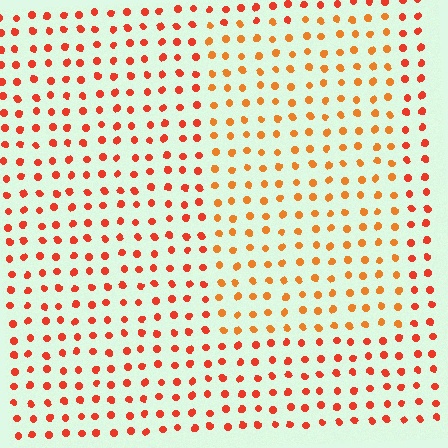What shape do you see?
I see a rectangle.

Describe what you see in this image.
The image is filled with small red elements in a uniform arrangement. A rectangle-shaped region is visible where the elements are tinted to a slightly different hue, forming a subtle color boundary.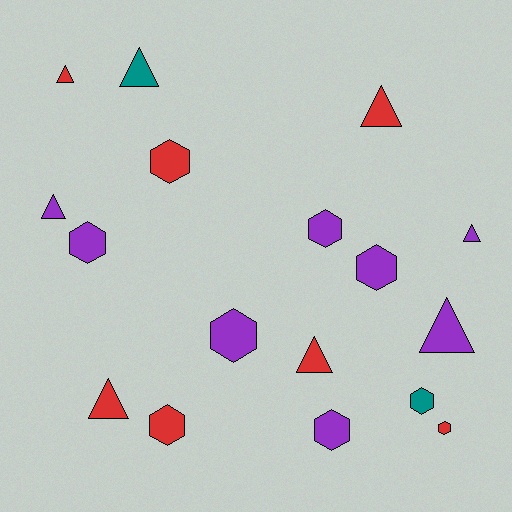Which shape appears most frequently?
Hexagon, with 9 objects.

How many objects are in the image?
There are 17 objects.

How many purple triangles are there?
There are 3 purple triangles.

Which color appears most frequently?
Purple, with 8 objects.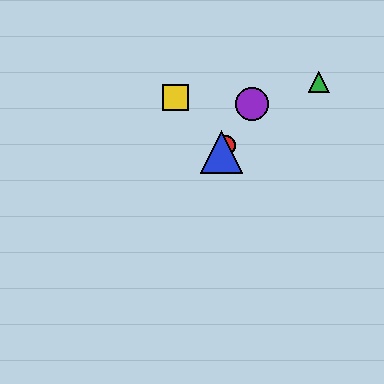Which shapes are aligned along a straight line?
The red circle, the blue triangle, the purple circle are aligned along a straight line.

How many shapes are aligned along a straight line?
3 shapes (the red circle, the blue triangle, the purple circle) are aligned along a straight line.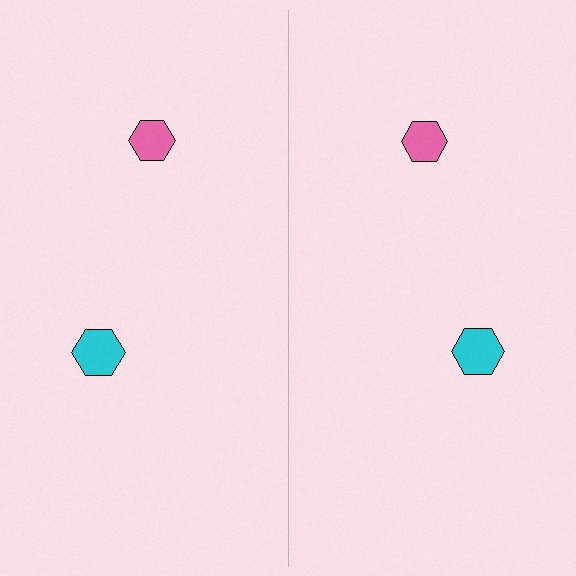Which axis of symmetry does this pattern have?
The pattern has a vertical axis of symmetry running through the center of the image.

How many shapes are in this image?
There are 4 shapes in this image.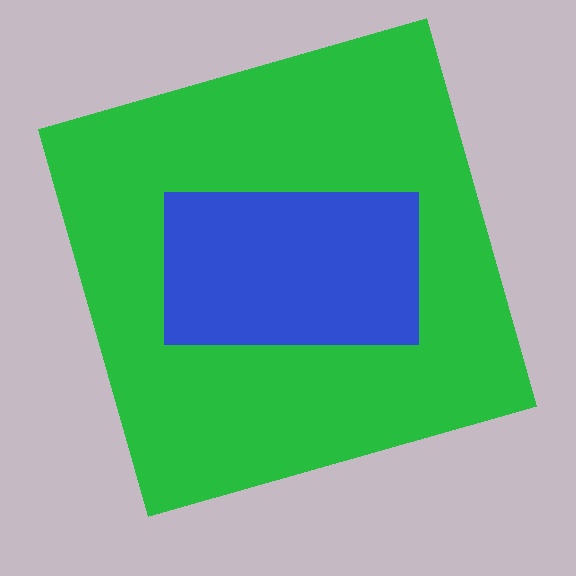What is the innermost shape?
The blue rectangle.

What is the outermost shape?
The green square.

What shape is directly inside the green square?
The blue rectangle.